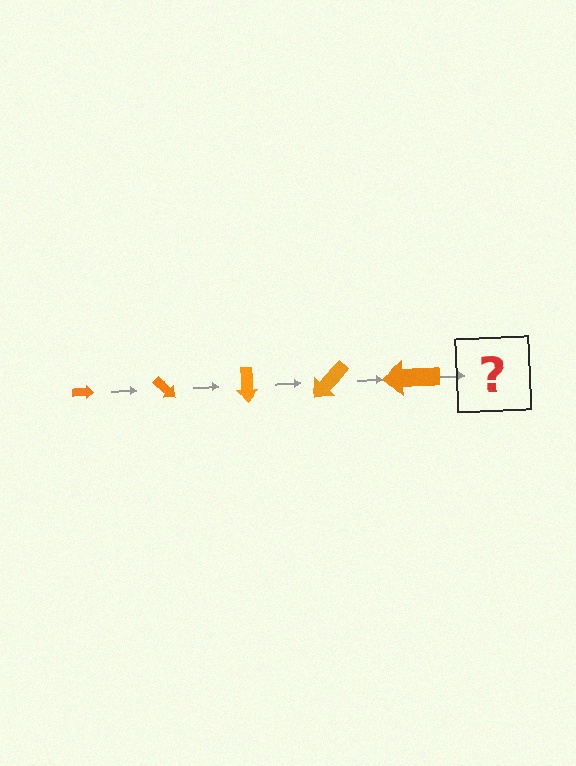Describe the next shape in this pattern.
It should be an arrow, larger than the previous one and rotated 225 degrees from the start.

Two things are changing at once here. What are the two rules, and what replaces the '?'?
The two rules are that the arrow grows larger each step and it rotates 45 degrees each step. The '?' should be an arrow, larger than the previous one and rotated 225 degrees from the start.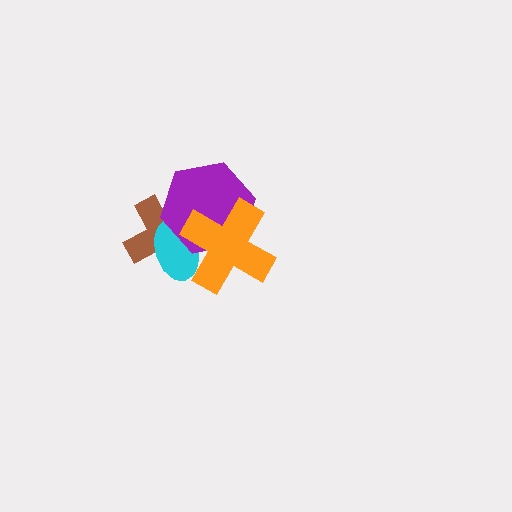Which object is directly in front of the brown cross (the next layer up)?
The cyan ellipse is directly in front of the brown cross.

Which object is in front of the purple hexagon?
The orange cross is in front of the purple hexagon.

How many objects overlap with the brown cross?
3 objects overlap with the brown cross.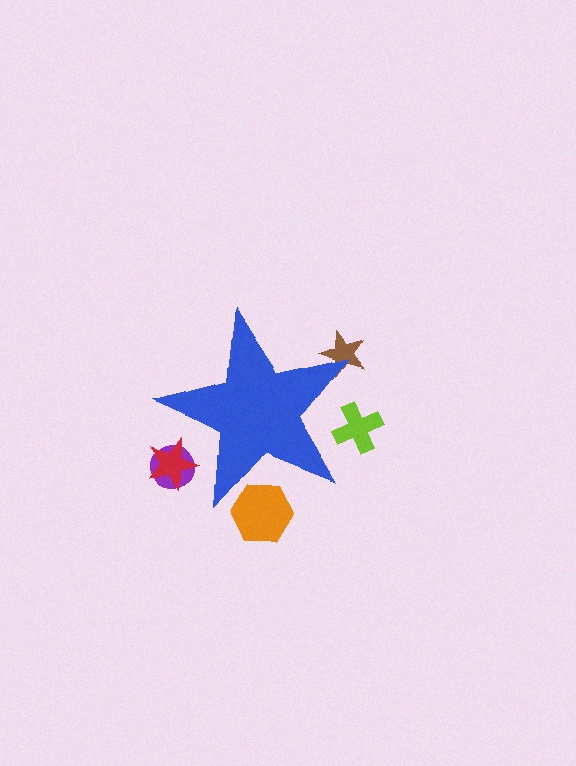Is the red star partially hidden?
Yes, the red star is partially hidden behind the blue star.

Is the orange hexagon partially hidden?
Yes, the orange hexagon is partially hidden behind the blue star.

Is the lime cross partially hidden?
Yes, the lime cross is partially hidden behind the blue star.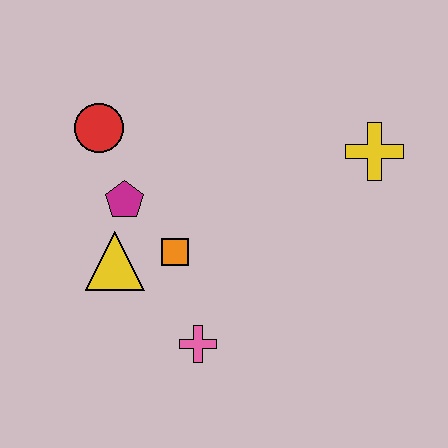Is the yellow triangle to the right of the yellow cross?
No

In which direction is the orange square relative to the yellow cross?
The orange square is to the left of the yellow cross.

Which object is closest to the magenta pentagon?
The yellow triangle is closest to the magenta pentagon.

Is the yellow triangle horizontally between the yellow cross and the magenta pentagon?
No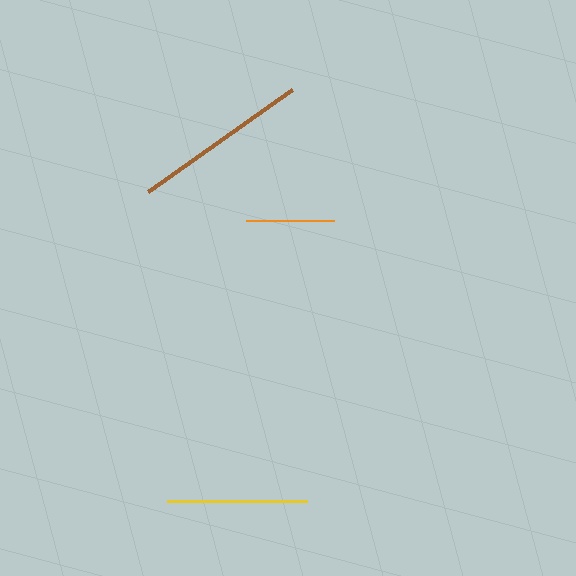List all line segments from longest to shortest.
From longest to shortest: brown, yellow, orange.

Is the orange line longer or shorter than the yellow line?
The yellow line is longer than the orange line.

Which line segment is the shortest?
The orange line is the shortest at approximately 88 pixels.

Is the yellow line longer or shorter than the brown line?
The brown line is longer than the yellow line.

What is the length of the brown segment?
The brown segment is approximately 177 pixels long.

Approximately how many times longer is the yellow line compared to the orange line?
The yellow line is approximately 1.6 times the length of the orange line.